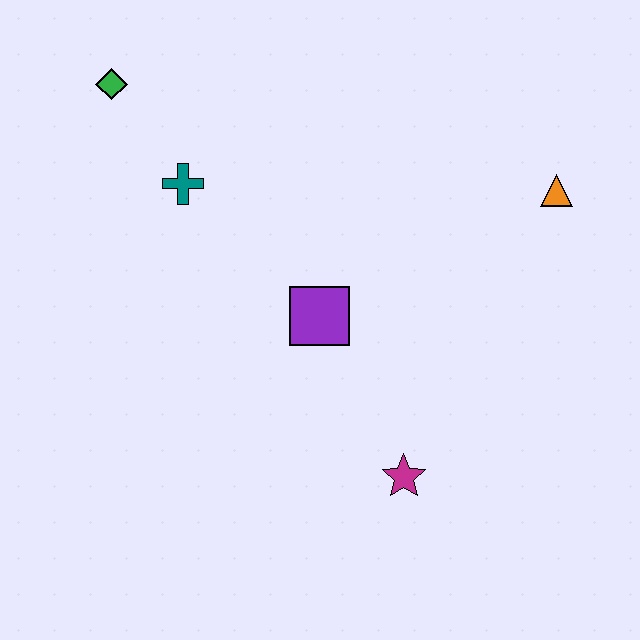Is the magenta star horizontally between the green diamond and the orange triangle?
Yes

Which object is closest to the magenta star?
The purple square is closest to the magenta star.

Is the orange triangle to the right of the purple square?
Yes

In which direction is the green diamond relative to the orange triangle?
The green diamond is to the left of the orange triangle.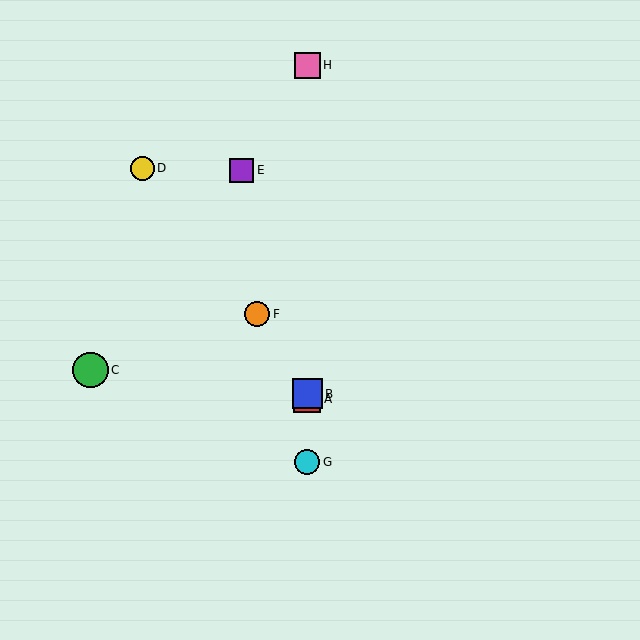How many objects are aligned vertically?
4 objects (A, B, G, H) are aligned vertically.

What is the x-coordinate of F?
Object F is at x≈257.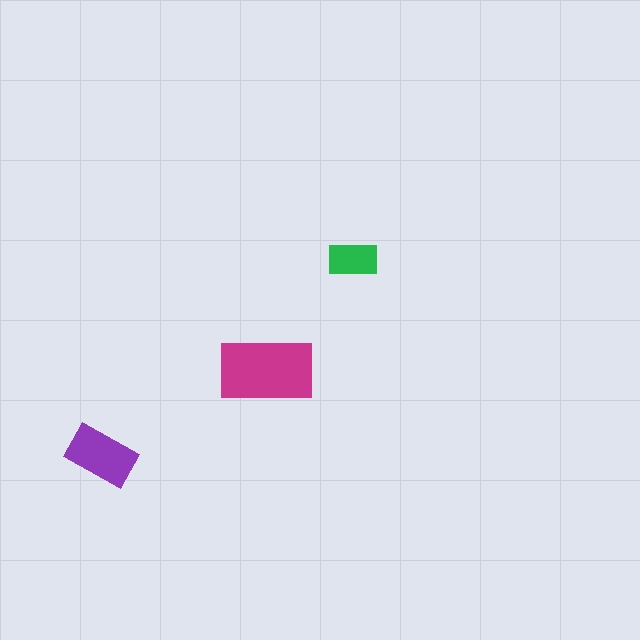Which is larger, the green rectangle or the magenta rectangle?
The magenta one.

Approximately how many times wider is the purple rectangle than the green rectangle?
About 1.5 times wider.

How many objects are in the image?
There are 3 objects in the image.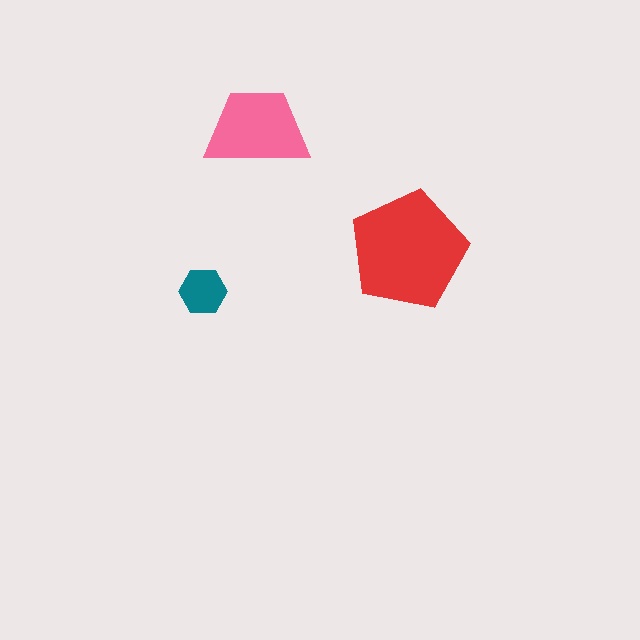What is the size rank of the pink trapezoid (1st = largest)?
2nd.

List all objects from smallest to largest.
The teal hexagon, the pink trapezoid, the red pentagon.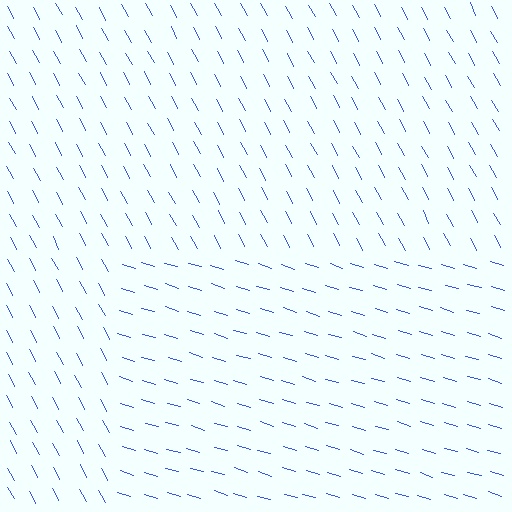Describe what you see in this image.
The image is filled with small blue line segments. A rectangle region in the image has lines oriented differently from the surrounding lines, creating a visible texture boundary.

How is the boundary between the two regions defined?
The boundary is defined purely by a change in line orientation (approximately 45 degrees difference). All lines are the same color and thickness.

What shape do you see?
I see a rectangle.